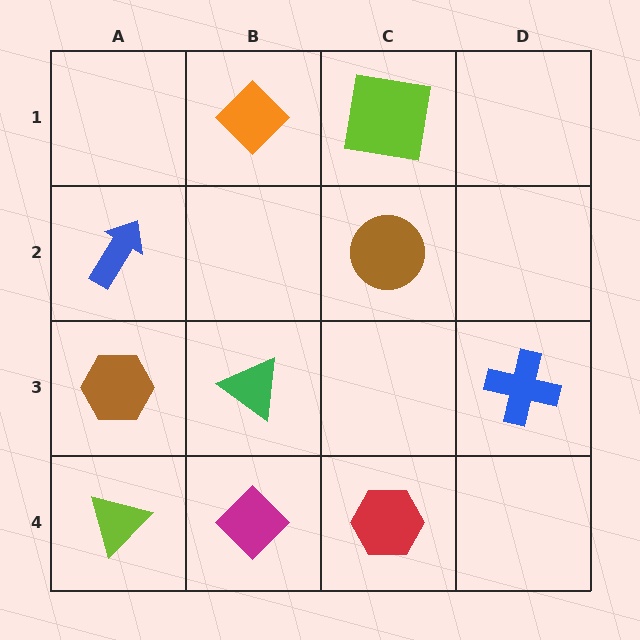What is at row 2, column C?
A brown circle.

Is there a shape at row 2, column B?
No, that cell is empty.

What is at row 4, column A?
A lime triangle.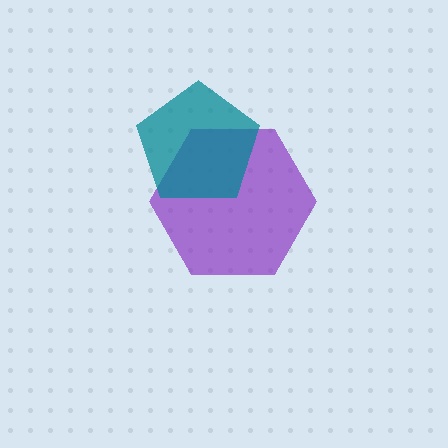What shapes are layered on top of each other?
The layered shapes are: a purple hexagon, a teal pentagon.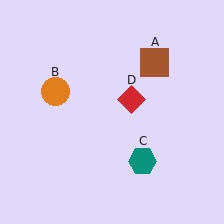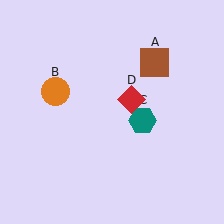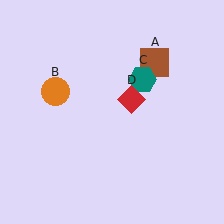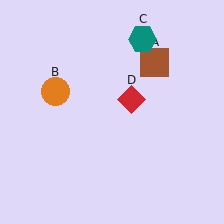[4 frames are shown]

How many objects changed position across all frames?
1 object changed position: teal hexagon (object C).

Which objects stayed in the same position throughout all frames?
Brown square (object A) and orange circle (object B) and red diamond (object D) remained stationary.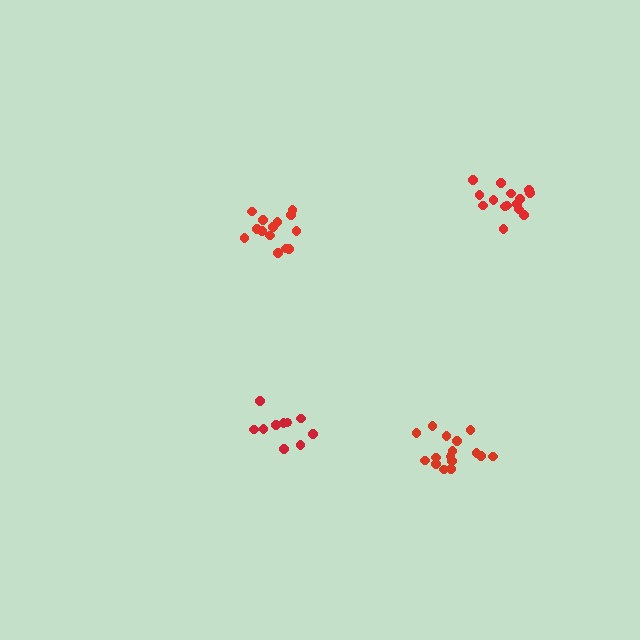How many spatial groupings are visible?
There are 4 spatial groupings.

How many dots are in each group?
Group 1: 14 dots, Group 2: 15 dots, Group 3: 10 dots, Group 4: 16 dots (55 total).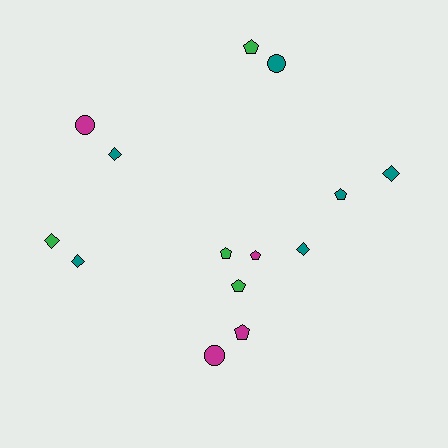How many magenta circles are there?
There are 2 magenta circles.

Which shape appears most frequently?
Pentagon, with 6 objects.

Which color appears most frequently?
Teal, with 6 objects.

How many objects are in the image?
There are 14 objects.